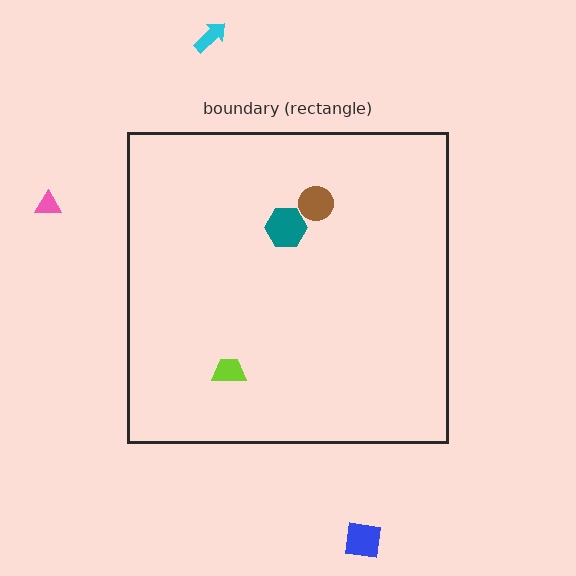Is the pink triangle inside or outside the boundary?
Outside.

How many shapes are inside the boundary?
3 inside, 3 outside.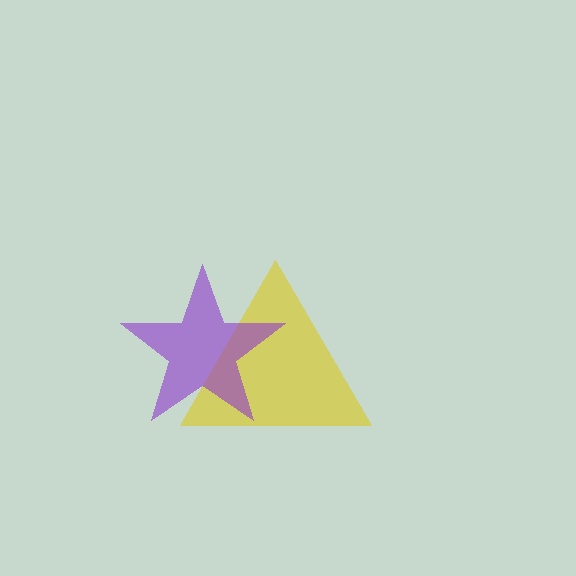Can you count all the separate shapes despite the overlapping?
Yes, there are 2 separate shapes.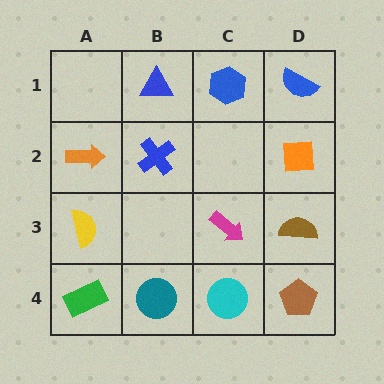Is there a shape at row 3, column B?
No, that cell is empty.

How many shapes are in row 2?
3 shapes.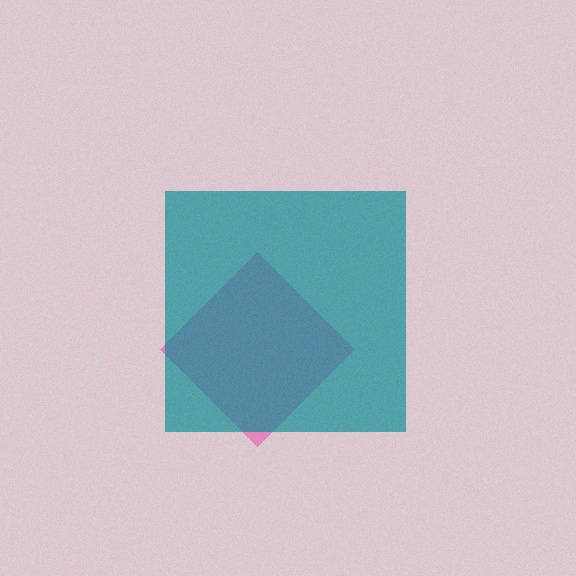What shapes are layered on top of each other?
The layered shapes are: a pink diamond, a teal square.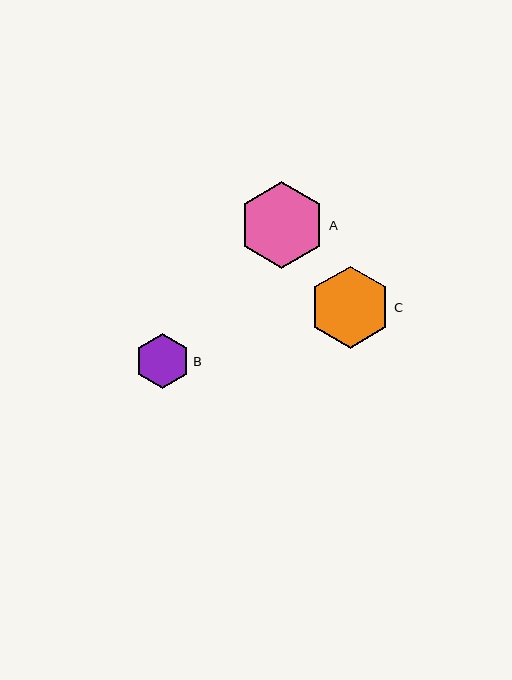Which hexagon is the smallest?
Hexagon B is the smallest with a size of approximately 55 pixels.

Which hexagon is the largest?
Hexagon A is the largest with a size of approximately 87 pixels.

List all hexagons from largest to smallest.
From largest to smallest: A, C, B.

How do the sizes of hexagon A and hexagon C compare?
Hexagon A and hexagon C are approximately the same size.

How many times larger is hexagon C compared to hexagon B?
Hexagon C is approximately 1.5 times the size of hexagon B.